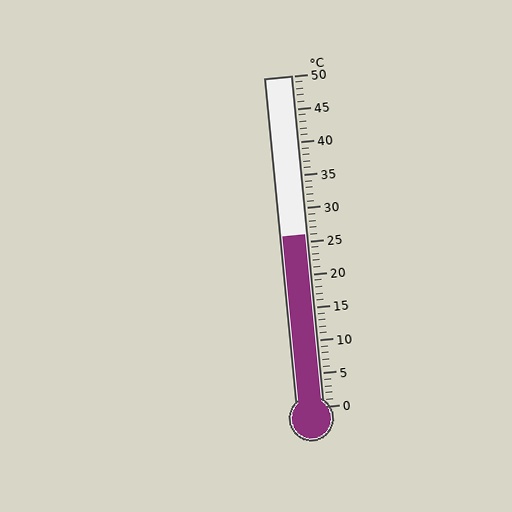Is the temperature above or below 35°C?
The temperature is below 35°C.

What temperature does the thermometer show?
The thermometer shows approximately 26°C.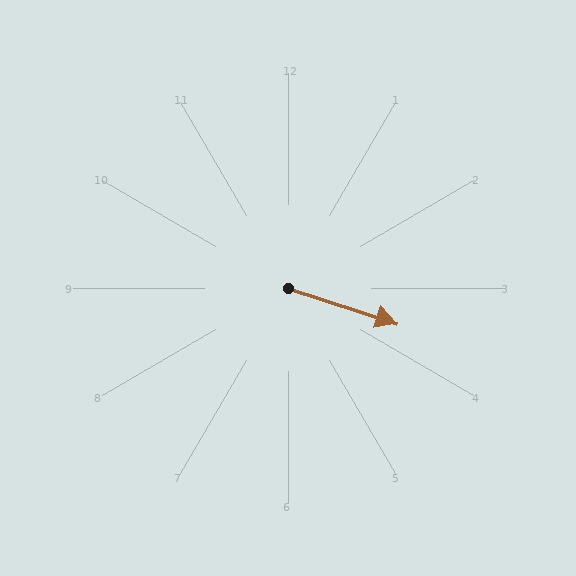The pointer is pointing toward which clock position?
Roughly 4 o'clock.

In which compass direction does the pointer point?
East.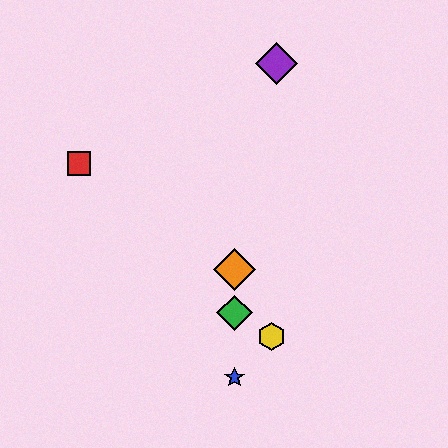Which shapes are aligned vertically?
The blue star, the green diamond, the orange diamond are aligned vertically.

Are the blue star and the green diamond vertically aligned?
Yes, both are at x≈234.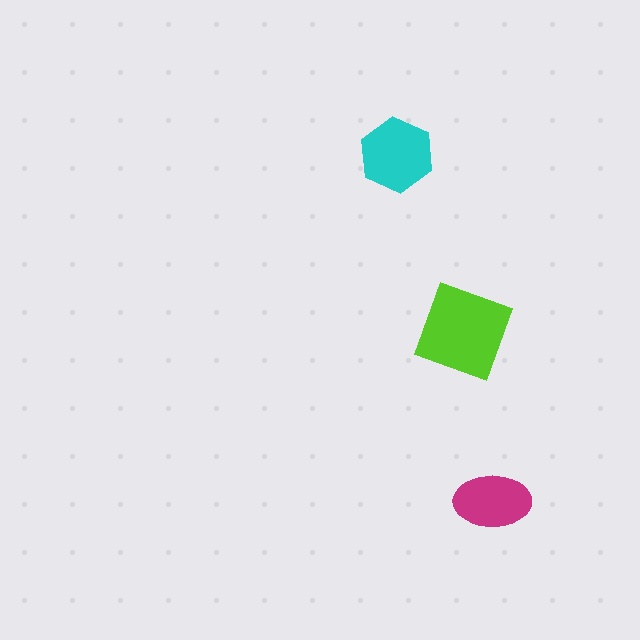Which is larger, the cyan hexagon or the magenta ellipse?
The cyan hexagon.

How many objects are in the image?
There are 3 objects in the image.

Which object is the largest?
The lime diamond.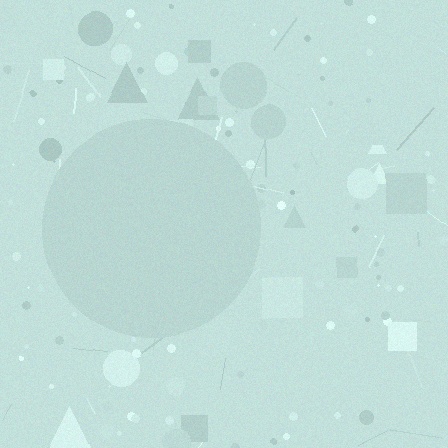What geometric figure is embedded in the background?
A circle is embedded in the background.